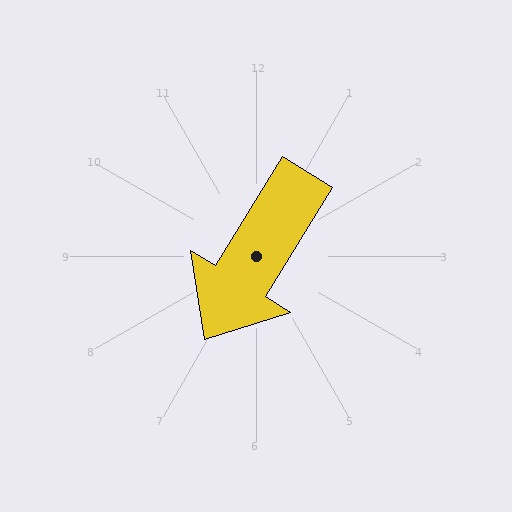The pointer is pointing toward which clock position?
Roughly 7 o'clock.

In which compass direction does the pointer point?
Southwest.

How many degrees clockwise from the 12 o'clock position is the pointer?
Approximately 212 degrees.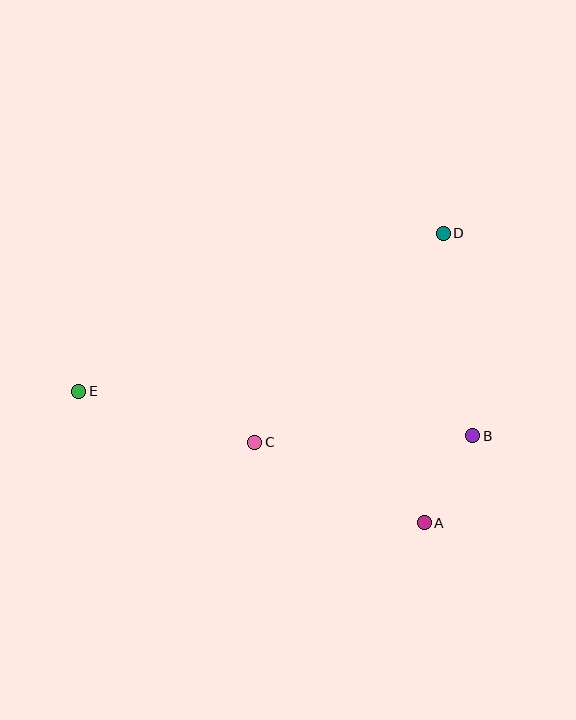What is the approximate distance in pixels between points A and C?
The distance between A and C is approximately 188 pixels.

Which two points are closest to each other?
Points A and B are closest to each other.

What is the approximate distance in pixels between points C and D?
The distance between C and D is approximately 282 pixels.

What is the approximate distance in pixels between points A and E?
The distance between A and E is approximately 370 pixels.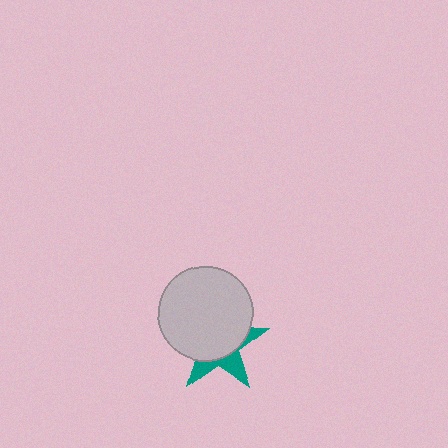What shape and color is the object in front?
The object in front is a light gray circle.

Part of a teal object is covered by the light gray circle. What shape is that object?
It is a star.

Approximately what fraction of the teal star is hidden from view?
Roughly 67% of the teal star is hidden behind the light gray circle.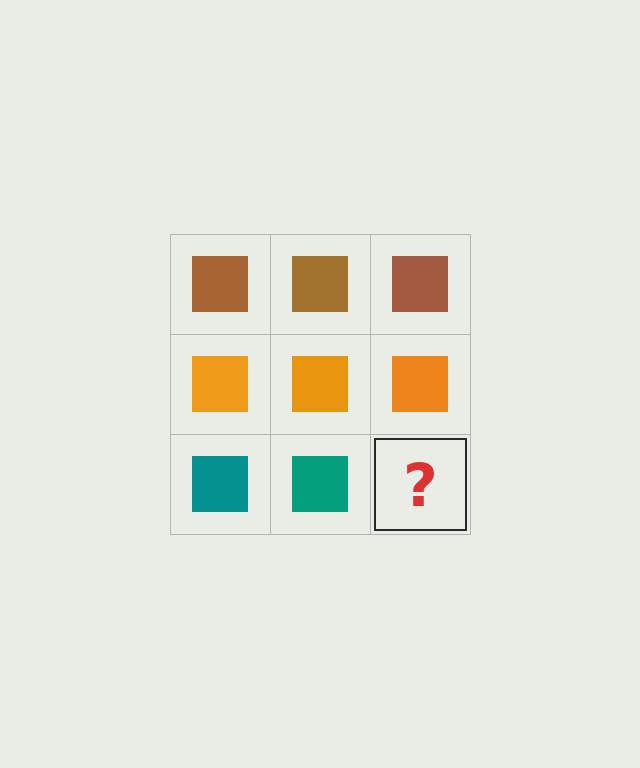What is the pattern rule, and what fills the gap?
The rule is that each row has a consistent color. The gap should be filled with a teal square.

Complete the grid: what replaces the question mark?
The question mark should be replaced with a teal square.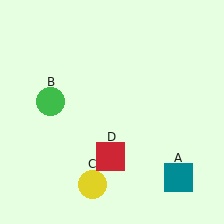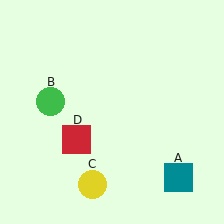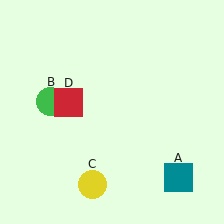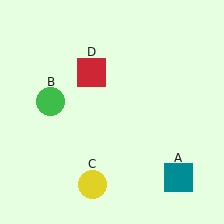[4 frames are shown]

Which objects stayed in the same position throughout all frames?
Teal square (object A) and green circle (object B) and yellow circle (object C) remained stationary.